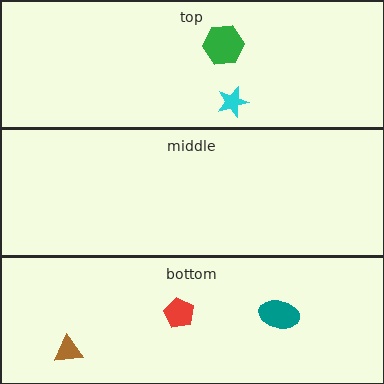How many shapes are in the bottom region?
3.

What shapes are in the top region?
The green hexagon, the cyan star.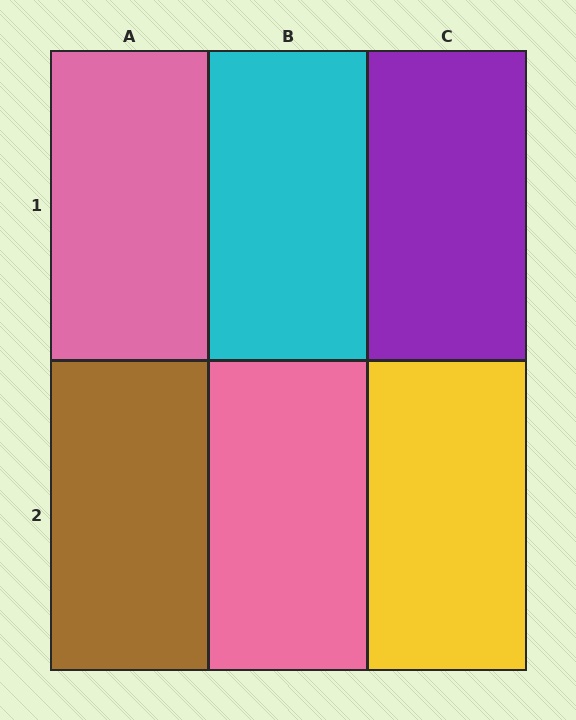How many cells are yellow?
1 cell is yellow.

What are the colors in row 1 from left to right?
Pink, cyan, purple.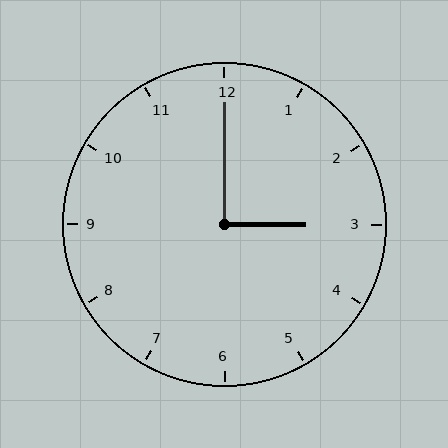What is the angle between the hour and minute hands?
Approximately 90 degrees.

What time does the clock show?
3:00.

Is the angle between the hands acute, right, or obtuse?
It is right.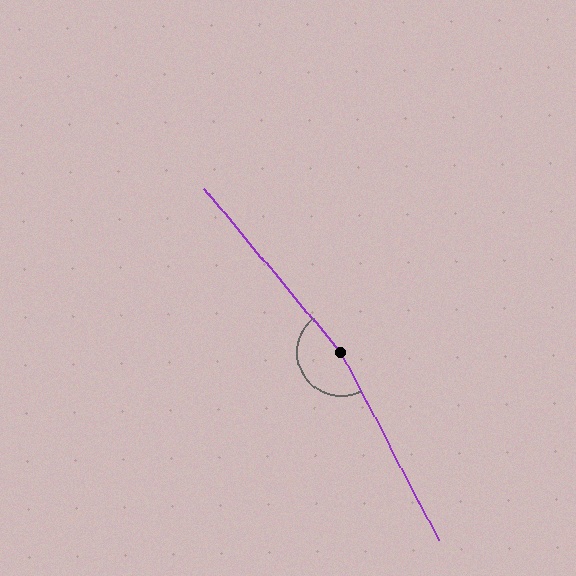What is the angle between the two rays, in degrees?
Approximately 167 degrees.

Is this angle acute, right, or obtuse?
It is obtuse.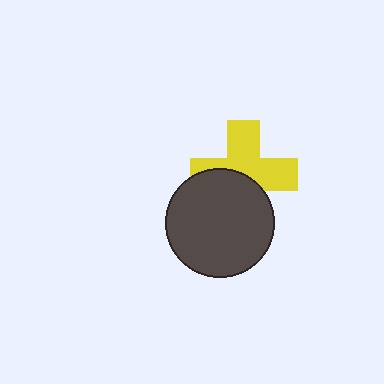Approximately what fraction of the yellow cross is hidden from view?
Roughly 42% of the yellow cross is hidden behind the dark gray circle.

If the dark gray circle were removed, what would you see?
You would see the complete yellow cross.